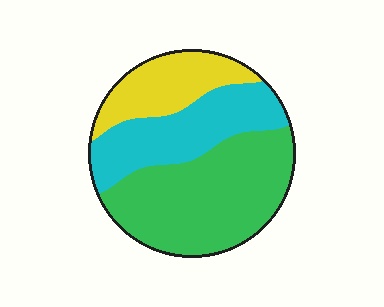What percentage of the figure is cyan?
Cyan takes up about one third (1/3) of the figure.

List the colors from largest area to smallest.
From largest to smallest: green, cyan, yellow.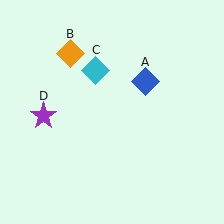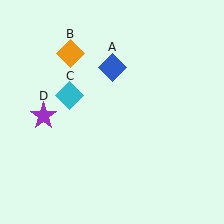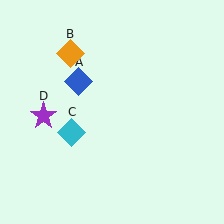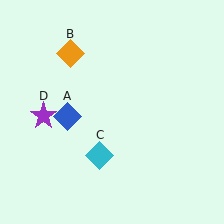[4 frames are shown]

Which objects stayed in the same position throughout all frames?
Orange diamond (object B) and purple star (object D) remained stationary.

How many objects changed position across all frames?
2 objects changed position: blue diamond (object A), cyan diamond (object C).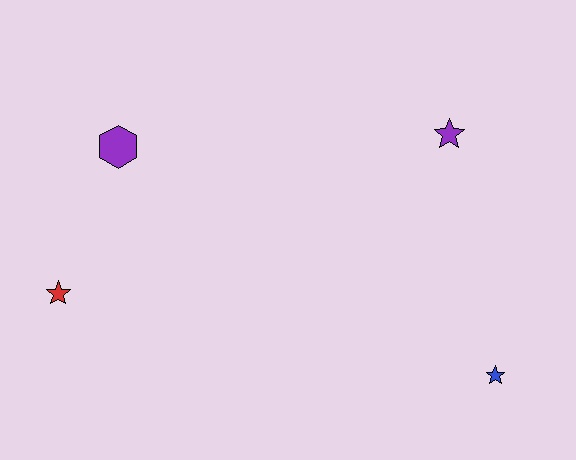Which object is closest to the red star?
The purple hexagon is closest to the red star.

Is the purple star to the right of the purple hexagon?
Yes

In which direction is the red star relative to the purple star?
The red star is to the left of the purple star.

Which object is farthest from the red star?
The blue star is farthest from the red star.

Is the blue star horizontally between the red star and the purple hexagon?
No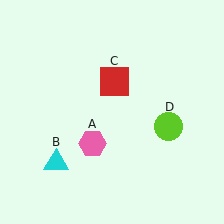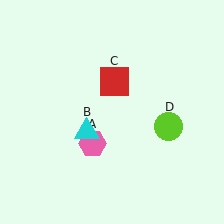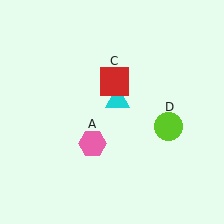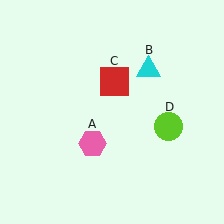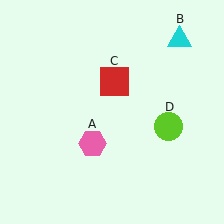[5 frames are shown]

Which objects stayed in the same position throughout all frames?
Pink hexagon (object A) and red square (object C) and lime circle (object D) remained stationary.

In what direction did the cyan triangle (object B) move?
The cyan triangle (object B) moved up and to the right.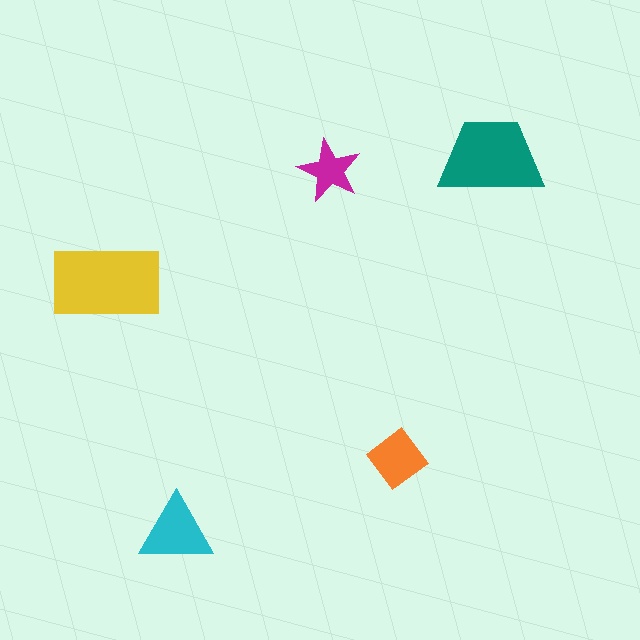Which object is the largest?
The yellow rectangle.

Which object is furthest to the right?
The teal trapezoid is rightmost.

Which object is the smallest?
The magenta star.